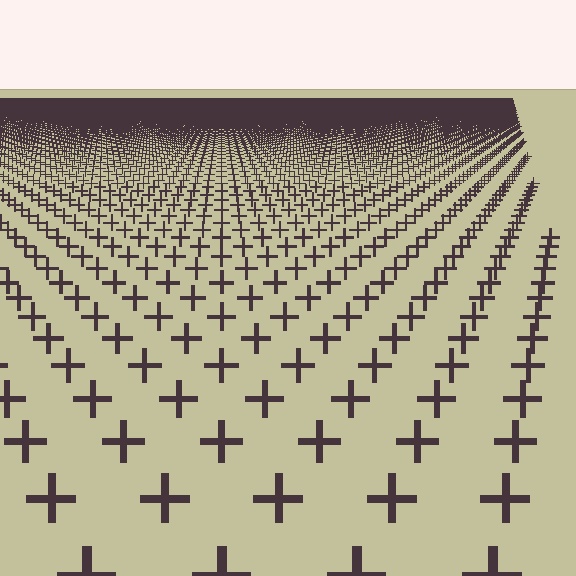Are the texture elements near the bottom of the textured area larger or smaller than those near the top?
Larger. Near the bottom, elements are closer to the viewer and appear at a bigger on-screen size.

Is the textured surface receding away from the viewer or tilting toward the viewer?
The surface is receding away from the viewer. Texture elements get smaller and denser toward the top.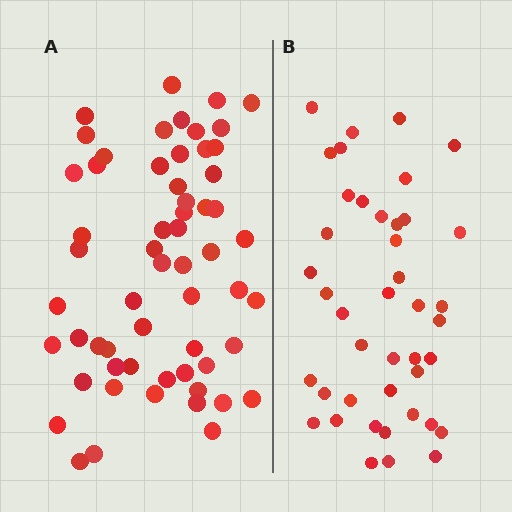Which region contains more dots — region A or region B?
Region A (the left region) has more dots.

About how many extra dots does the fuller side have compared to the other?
Region A has approximately 15 more dots than region B.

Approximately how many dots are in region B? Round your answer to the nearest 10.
About 40 dots. (The exact count is 42, which rounds to 40.)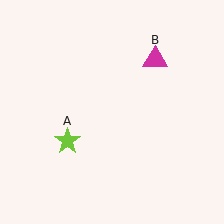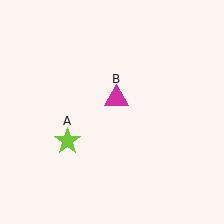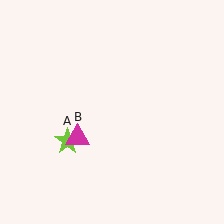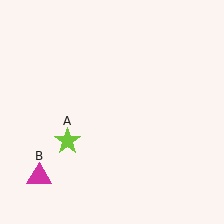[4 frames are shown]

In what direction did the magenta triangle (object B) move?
The magenta triangle (object B) moved down and to the left.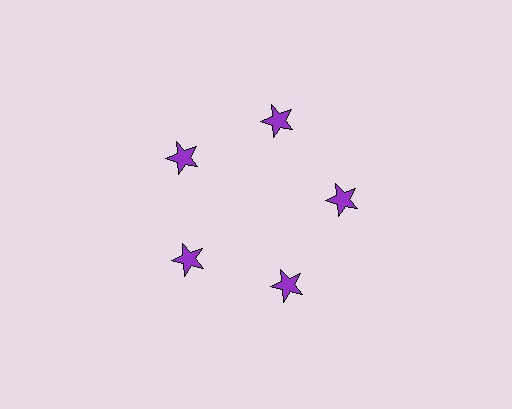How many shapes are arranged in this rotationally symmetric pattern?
There are 5 shapes, arranged in 5 groups of 1.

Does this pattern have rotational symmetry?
Yes, this pattern has 5-fold rotational symmetry. It looks the same after rotating 72 degrees around the center.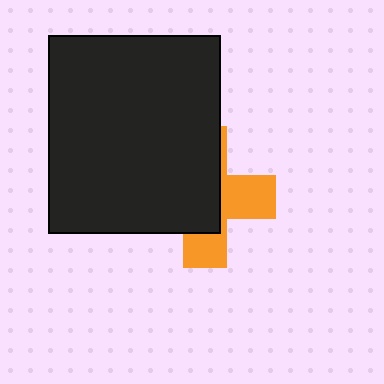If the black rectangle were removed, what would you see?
You would see the complete orange cross.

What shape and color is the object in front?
The object in front is a black rectangle.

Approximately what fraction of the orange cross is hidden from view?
Roughly 60% of the orange cross is hidden behind the black rectangle.